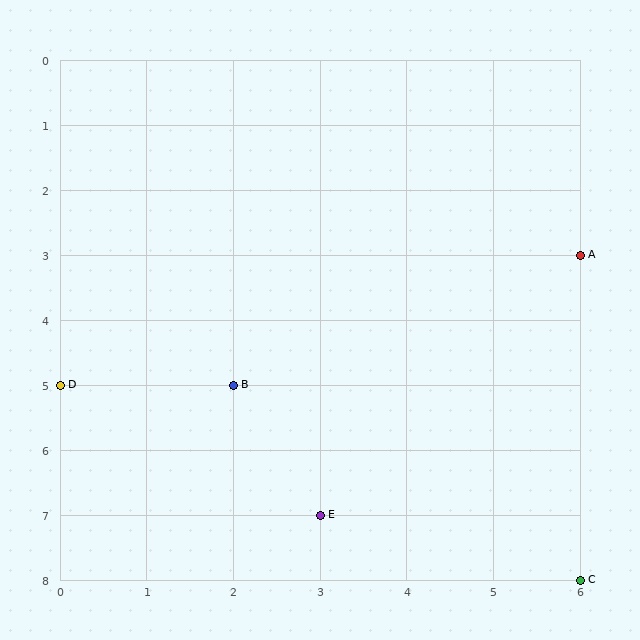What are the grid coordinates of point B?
Point B is at grid coordinates (2, 5).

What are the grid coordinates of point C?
Point C is at grid coordinates (6, 8).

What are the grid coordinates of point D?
Point D is at grid coordinates (0, 5).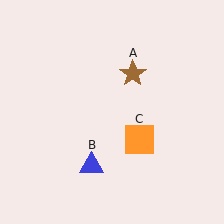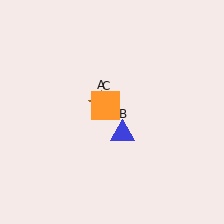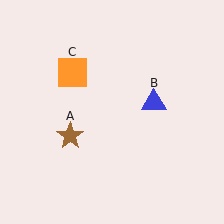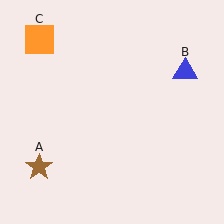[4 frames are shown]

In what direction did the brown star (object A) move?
The brown star (object A) moved down and to the left.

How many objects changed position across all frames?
3 objects changed position: brown star (object A), blue triangle (object B), orange square (object C).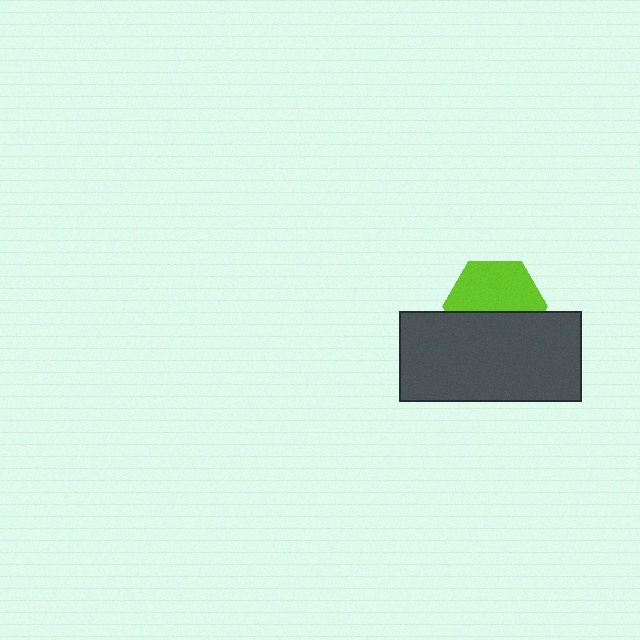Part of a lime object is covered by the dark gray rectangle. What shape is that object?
It is a hexagon.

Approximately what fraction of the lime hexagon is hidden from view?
Roughly 43% of the lime hexagon is hidden behind the dark gray rectangle.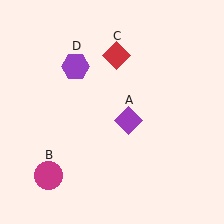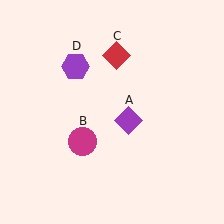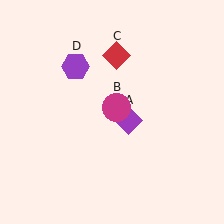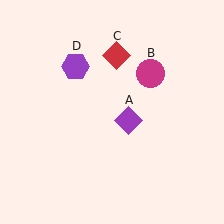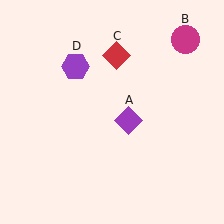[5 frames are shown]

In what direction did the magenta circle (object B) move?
The magenta circle (object B) moved up and to the right.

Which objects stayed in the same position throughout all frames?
Purple diamond (object A) and red diamond (object C) and purple hexagon (object D) remained stationary.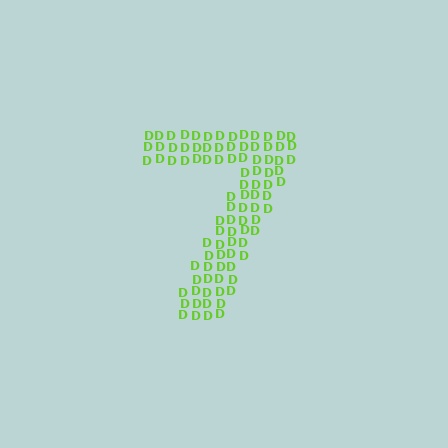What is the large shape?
The large shape is the digit 7.